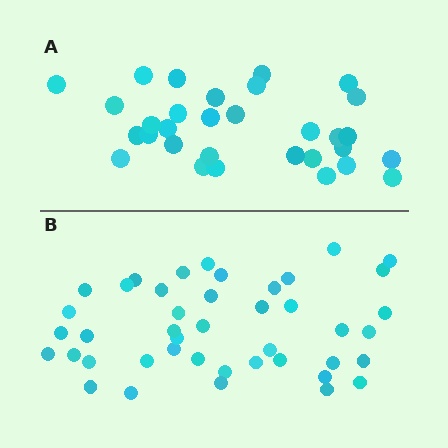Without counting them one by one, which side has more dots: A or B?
Region B (the bottom region) has more dots.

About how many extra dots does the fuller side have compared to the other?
Region B has roughly 12 or so more dots than region A.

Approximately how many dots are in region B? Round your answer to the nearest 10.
About 40 dots. (The exact count is 43, which rounds to 40.)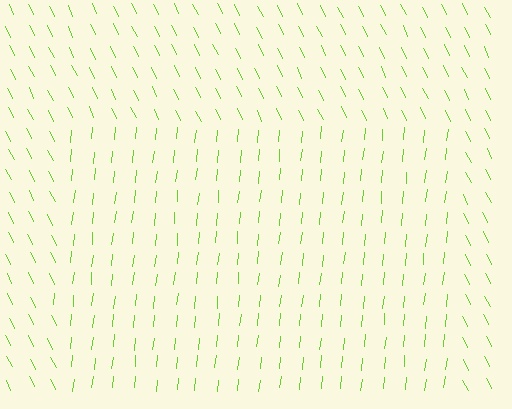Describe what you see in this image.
The image is filled with small lime line segments. A rectangle region in the image has lines oriented differently from the surrounding lines, creating a visible texture boundary.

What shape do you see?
I see a rectangle.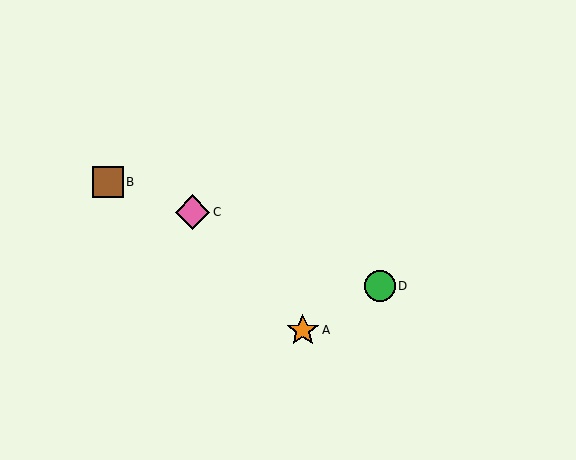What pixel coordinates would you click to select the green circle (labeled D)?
Click at (380, 286) to select the green circle D.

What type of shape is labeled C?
Shape C is a pink diamond.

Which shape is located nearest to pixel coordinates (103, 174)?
The brown square (labeled B) at (108, 182) is nearest to that location.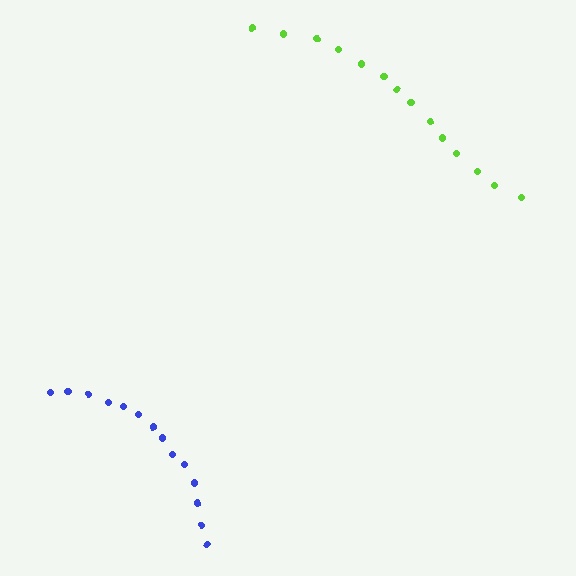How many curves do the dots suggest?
There are 2 distinct paths.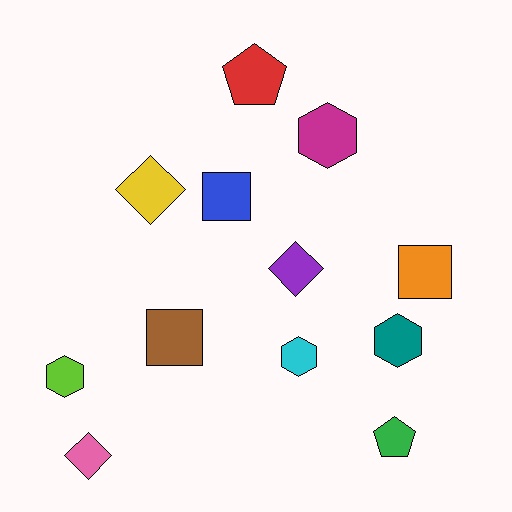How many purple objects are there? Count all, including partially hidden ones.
There is 1 purple object.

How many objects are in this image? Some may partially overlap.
There are 12 objects.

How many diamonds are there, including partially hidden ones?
There are 3 diamonds.